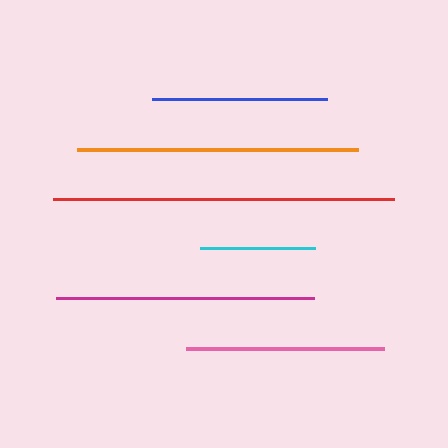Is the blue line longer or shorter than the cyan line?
The blue line is longer than the cyan line.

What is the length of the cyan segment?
The cyan segment is approximately 114 pixels long.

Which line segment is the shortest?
The cyan line is the shortest at approximately 114 pixels.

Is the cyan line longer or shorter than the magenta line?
The magenta line is longer than the cyan line.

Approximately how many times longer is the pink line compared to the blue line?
The pink line is approximately 1.1 times the length of the blue line.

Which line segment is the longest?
The red line is the longest at approximately 341 pixels.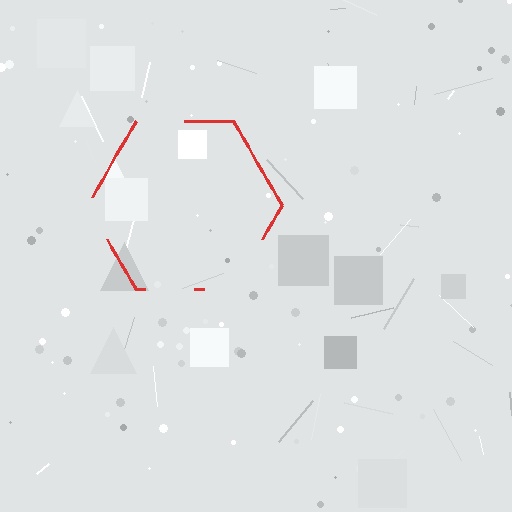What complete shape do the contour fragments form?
The contour fragments form a hexagon.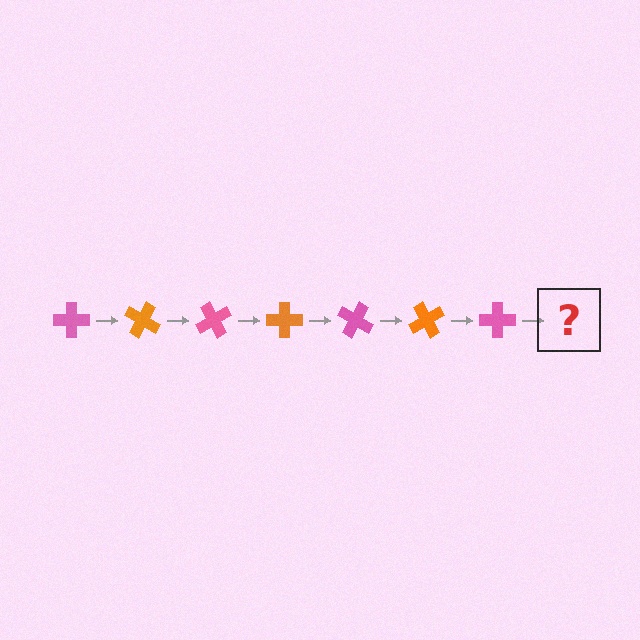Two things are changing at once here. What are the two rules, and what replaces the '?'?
The two rules are that it rotates 30 degrees each step and the color cycles through pink and orange. The '?' should be an orange cross, rotated 210 degrees from the start.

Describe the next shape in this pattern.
It should be an orange cross, rotated 210 degrees from the start.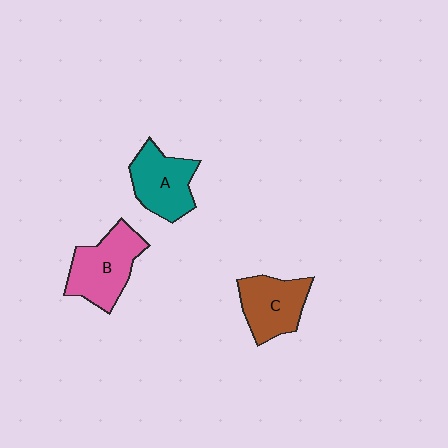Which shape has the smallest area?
Shape C (brown).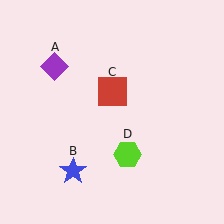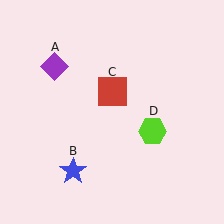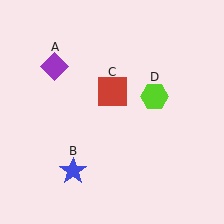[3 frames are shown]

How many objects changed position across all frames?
1 object changed position: lime hexagon (object D).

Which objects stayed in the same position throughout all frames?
Purple diamond (object A) and blue star (object B) and red square (object C) remained stationary.